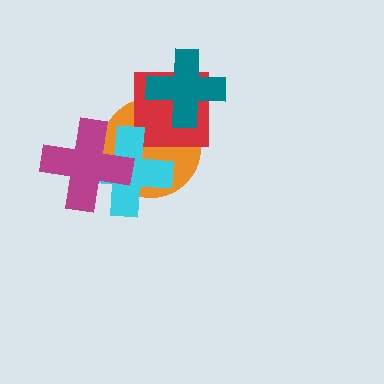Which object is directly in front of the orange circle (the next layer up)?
The red square is directly in front of the orange circle.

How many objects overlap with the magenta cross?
2 objects overlap with the magenta cross.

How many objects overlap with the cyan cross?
2 objects overlap with the cyan cross.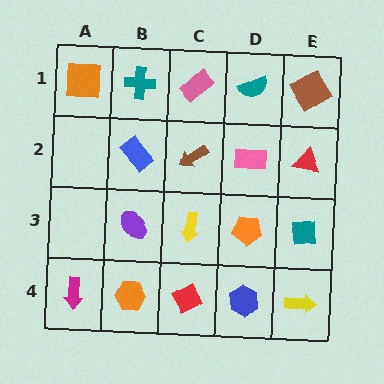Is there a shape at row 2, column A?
No, that cell is empty.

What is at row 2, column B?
A blue rectangle.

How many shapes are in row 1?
5 shapes.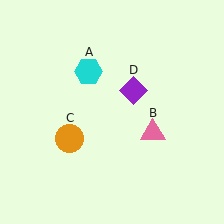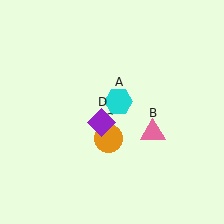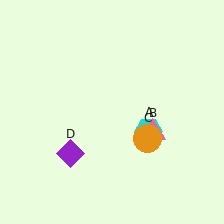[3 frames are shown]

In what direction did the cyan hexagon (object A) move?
The cyan hexagon (object A) moved down and to the right.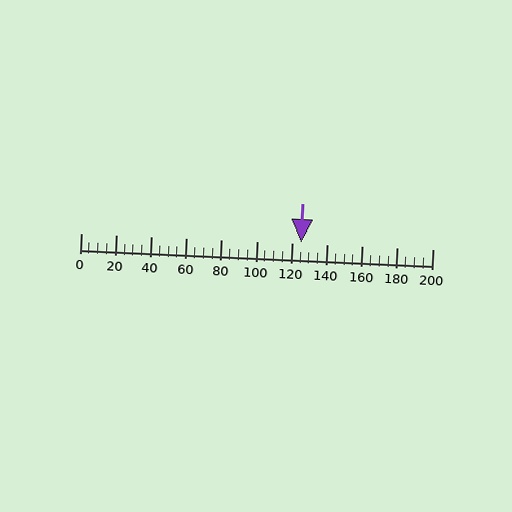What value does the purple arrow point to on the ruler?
The purple arrow points to approximately 125.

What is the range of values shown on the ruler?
The ruler shows values from 0 to 200.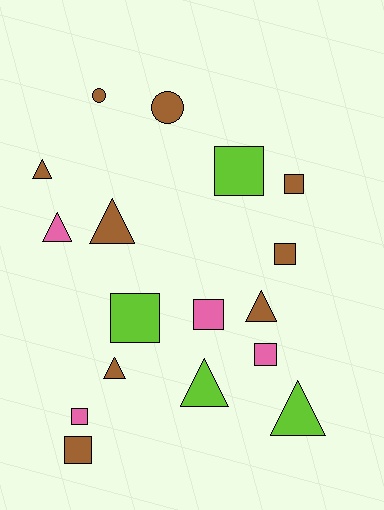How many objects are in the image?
There are 17 objects.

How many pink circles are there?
There are no pink circles.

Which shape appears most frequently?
Square, with 8 objects.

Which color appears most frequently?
Brown, with 9 objects.